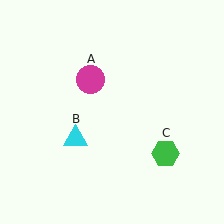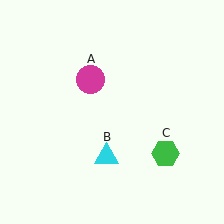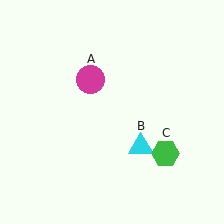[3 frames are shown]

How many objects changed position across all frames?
1 object changed position: cyan triangle (object B).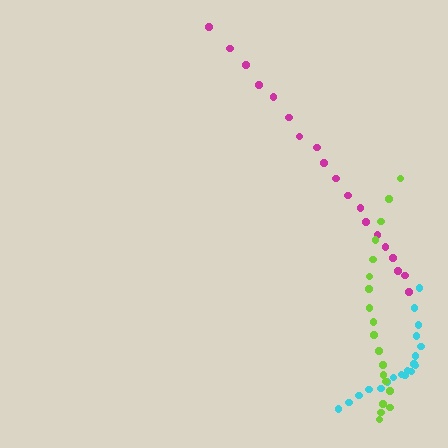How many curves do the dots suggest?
There are 3 distinct paths.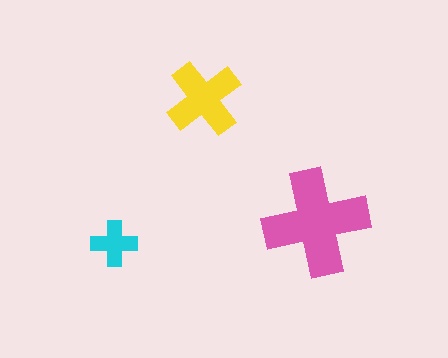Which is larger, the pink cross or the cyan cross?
The pink one.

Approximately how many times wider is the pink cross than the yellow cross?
About 1.5 times wider.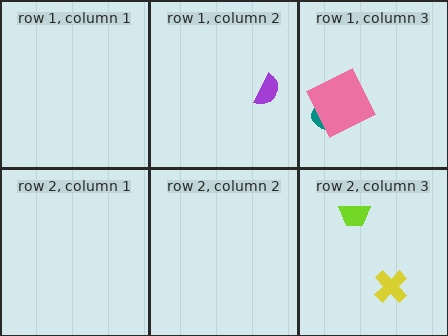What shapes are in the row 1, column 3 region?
The teal ellipse, the pink square.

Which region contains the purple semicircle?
The row 1, column 2 region.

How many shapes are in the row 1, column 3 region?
2.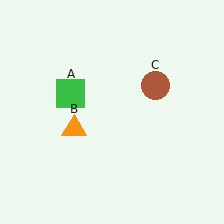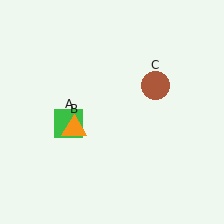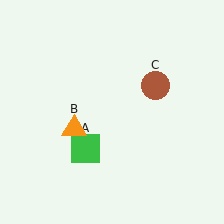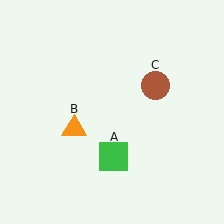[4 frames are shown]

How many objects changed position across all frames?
1 object changed position: green square (object A).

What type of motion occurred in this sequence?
The green square (object A) rotated counterclockwise around the center of the scene.